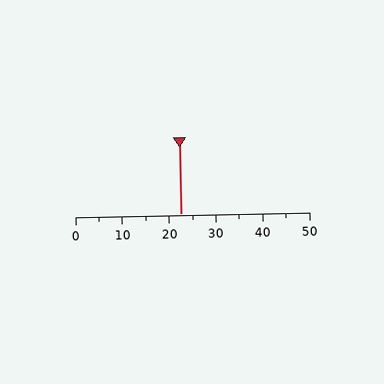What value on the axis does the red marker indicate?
The marker indicates approximately 22.5.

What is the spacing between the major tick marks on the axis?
The major ticks are spaced 10 apart.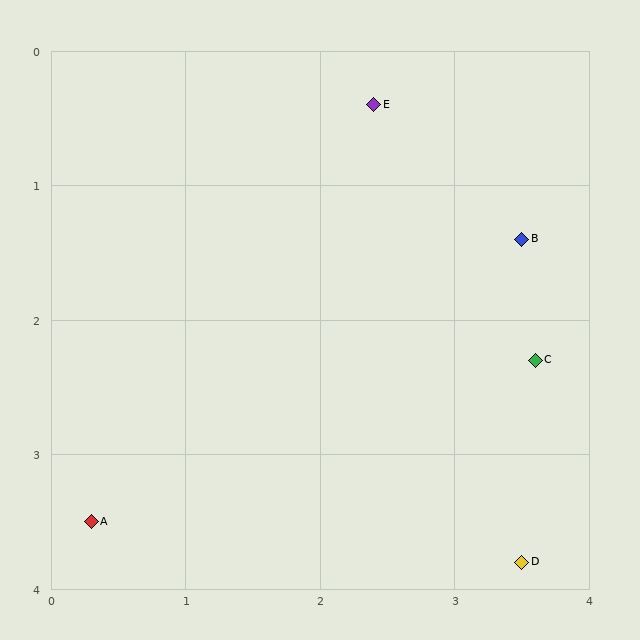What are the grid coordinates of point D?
Point D is at approximately (3.5, 3.8).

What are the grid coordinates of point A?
Point A is at approximately (0.3, 3.5).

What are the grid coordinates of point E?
Point E is at approximately (2.4, 0.4).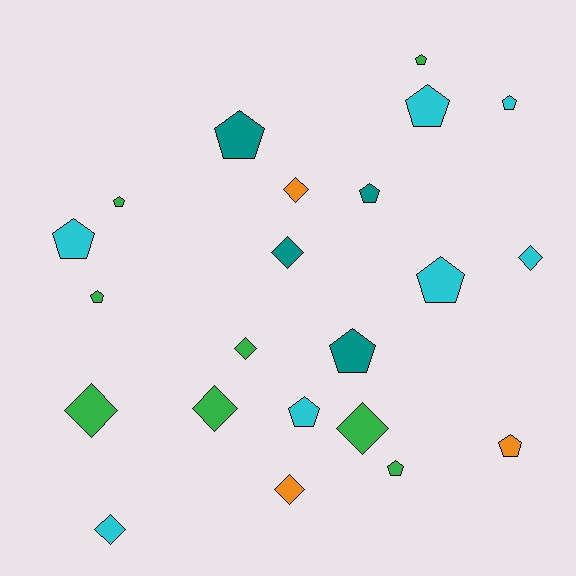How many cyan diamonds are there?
There are 2 cyan diamonds.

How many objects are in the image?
There are 22 objects.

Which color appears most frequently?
Green, with 8 objects.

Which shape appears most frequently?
Pentagon, with 13 objects.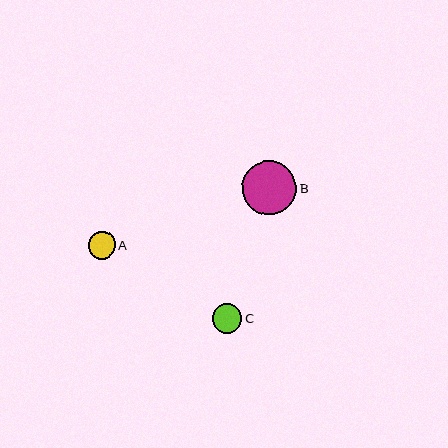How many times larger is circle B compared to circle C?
Circle B is approximately 1.9 times the size of circle C.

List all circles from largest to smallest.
From largest to smallest: B, C, A.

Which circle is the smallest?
Circle A is the smallest with a size of approximately 27 pixels.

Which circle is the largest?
Circle B is the largest with a size of approximately 55 pixels.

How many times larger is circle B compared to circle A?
Circle B is approximately 2.0 times the size of circle A.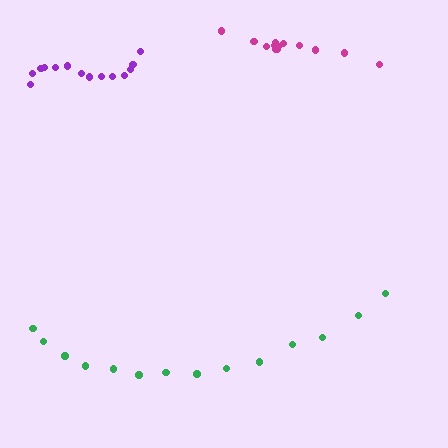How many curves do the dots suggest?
There are 3 distinct paths.